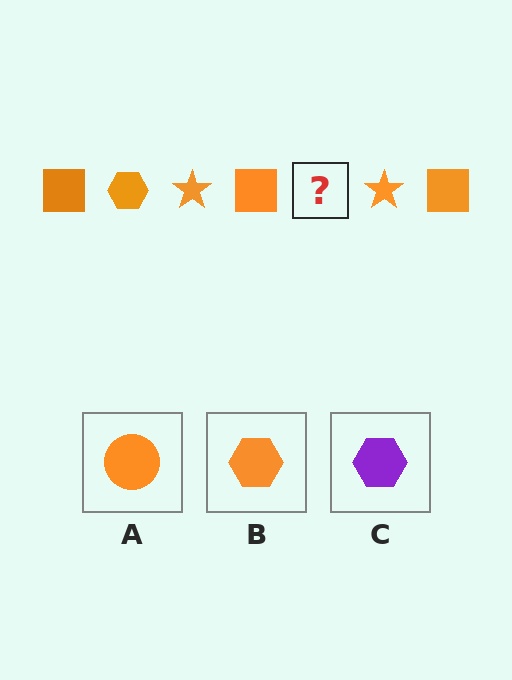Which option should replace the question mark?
Option B.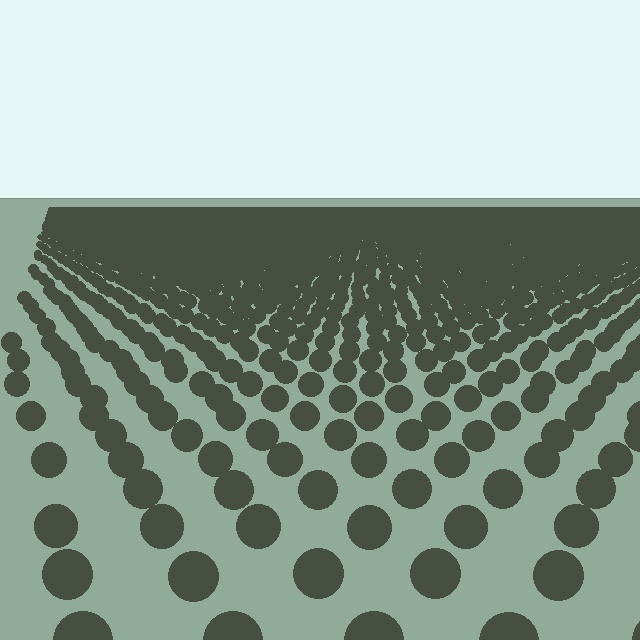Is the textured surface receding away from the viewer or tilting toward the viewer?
The surface is receding away from the viewer. Texture elements get smaller and denser toward the top.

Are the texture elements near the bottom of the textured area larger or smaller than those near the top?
Larger. Near the bottom, elements are closer to the viewer and appear at a bigger on-screen size.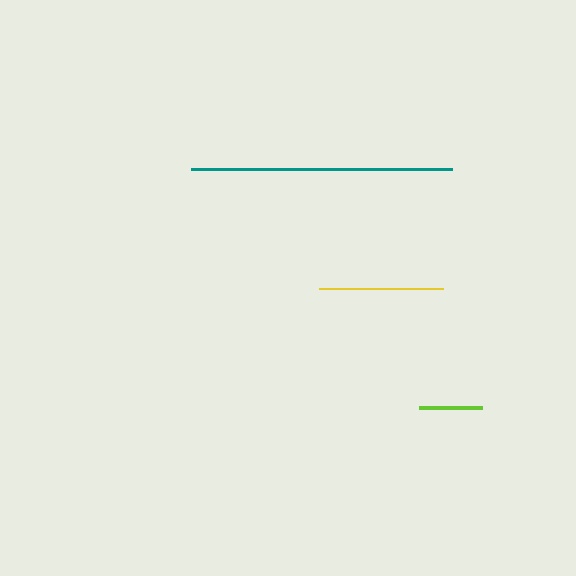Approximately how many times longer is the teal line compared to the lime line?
The teal line is approximately 4.1 times the length of the lime line.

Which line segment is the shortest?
The lime line is the shortest at approximately 64 pixels.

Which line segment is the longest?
The teal line is the longest at approximately 261 pixels.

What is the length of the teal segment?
The teal segment is approximately 261 pixels long.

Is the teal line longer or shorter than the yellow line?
The teal line is longer than the yellow line.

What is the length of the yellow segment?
The yellow segment is approximately 124 pixels long.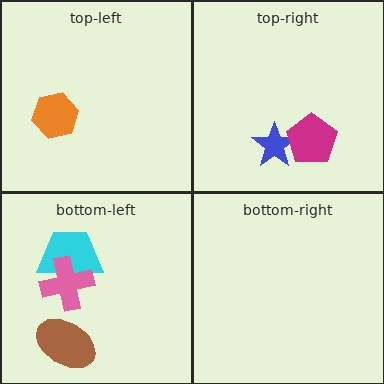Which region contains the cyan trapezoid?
The bottom-left region.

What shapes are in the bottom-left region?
The cyan trapezoid, the pink cross, the brown ellipse.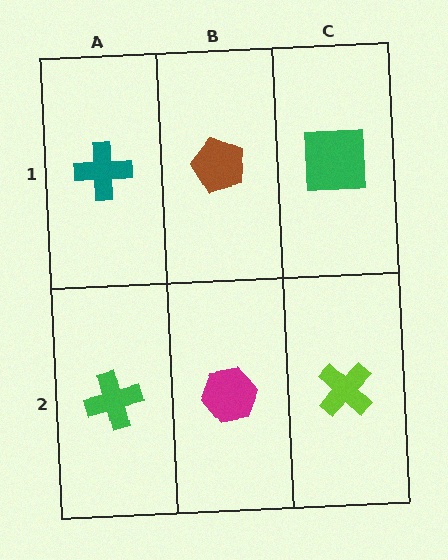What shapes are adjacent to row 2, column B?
A brown pentagon (row 1, column B), a green cross (row 2, column A), a lime cross (row 2, column C).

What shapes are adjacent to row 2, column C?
A green square (row 1, column C), a magenta hexagon (row 2, column B).